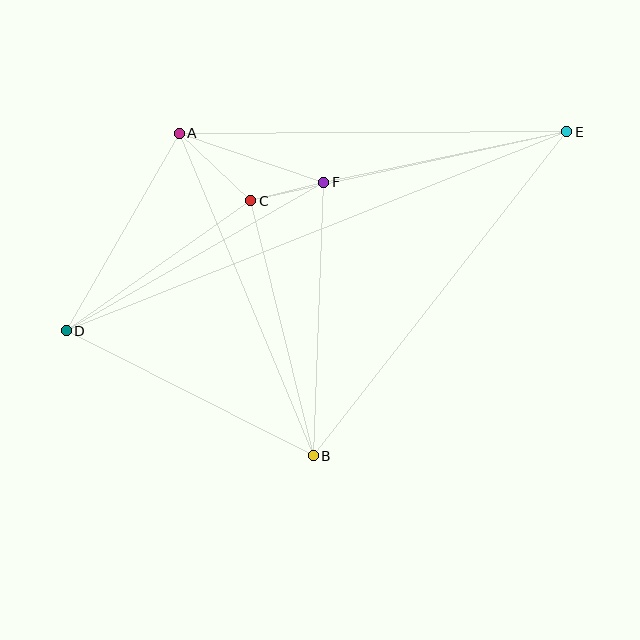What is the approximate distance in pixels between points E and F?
The distance between E and F is approximately 248 pixels.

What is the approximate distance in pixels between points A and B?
The distance between A and B is approximately 349 pixels.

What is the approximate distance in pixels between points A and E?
The distance between A and E is approximately 388 pixels.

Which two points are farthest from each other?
Points D and E are farthest from each other.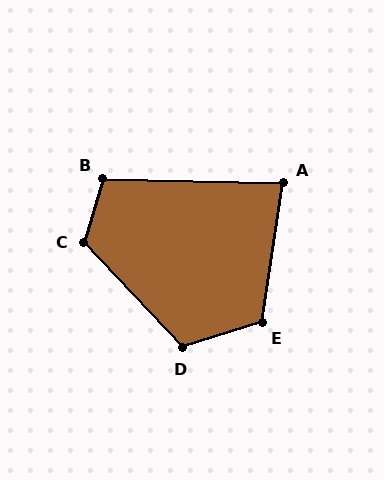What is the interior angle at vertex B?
Approximately 105 degrees (obtuse).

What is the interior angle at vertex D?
Approximately 115 degrees (obtuse).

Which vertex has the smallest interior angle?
A, at approximately 82 degrees.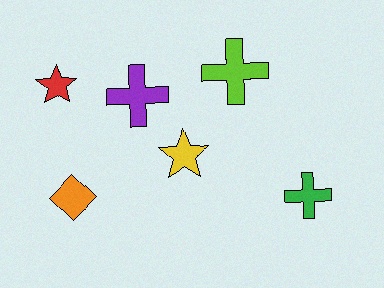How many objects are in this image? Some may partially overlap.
There are 6 objects.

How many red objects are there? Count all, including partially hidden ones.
There is 1 red object.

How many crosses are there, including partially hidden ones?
There are 3 crosses.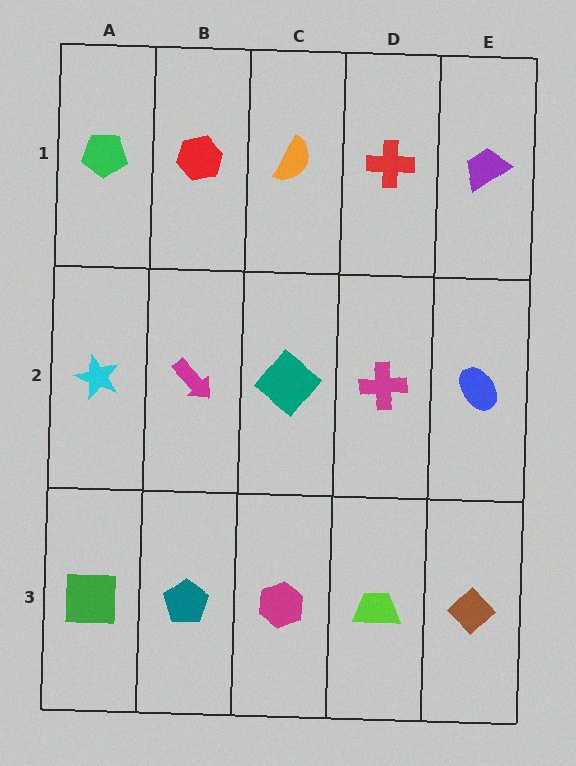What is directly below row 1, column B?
A magenta arrow.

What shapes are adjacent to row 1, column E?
A blue ellipse (row 2, column E), a red cross (row 1, column D).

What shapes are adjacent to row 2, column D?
A red cross (row 1, column D), a lime trapezoid (row 3, column D), a teal diamond (row 2, column C), a blue ellipse (row 2, column E).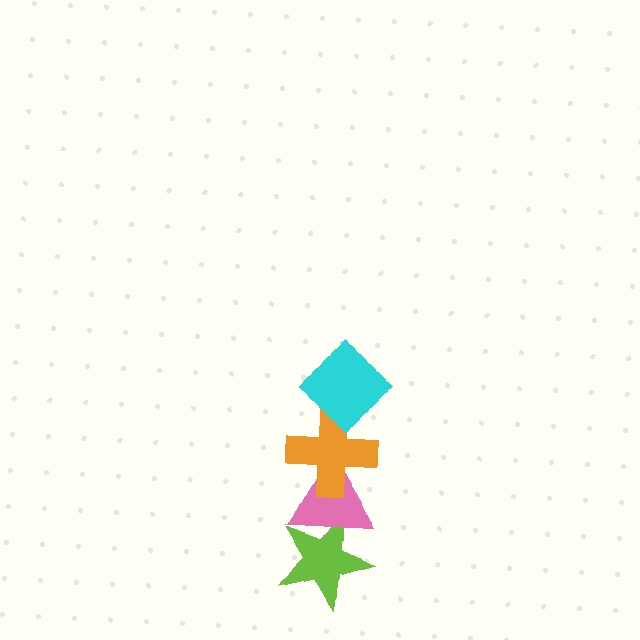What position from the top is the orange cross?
The orange cross is 2nd from the top.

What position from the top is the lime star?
The lime star is 4th from the top.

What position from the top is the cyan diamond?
The cyan diamond is 1st from the top.